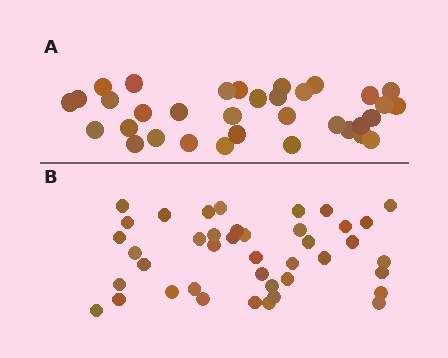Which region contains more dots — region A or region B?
Region B (the bottom region) has more dots.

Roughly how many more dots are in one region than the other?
Region B has roughly 8 or so more dots than region A.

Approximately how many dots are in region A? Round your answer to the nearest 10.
About 30 dots. (The exact count is 34, which rounds to 30.)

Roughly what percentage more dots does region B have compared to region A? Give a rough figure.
About 20% more.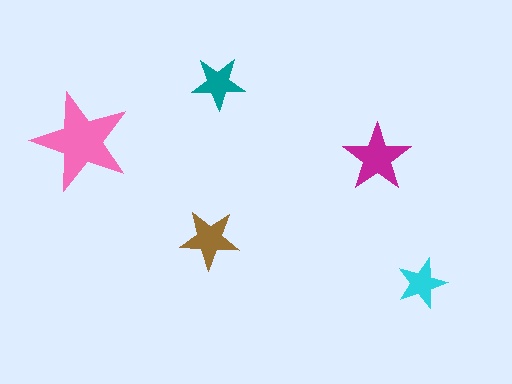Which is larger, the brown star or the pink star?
The pink one.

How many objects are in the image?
There are 5 objects in the image.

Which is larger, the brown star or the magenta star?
The magenta one.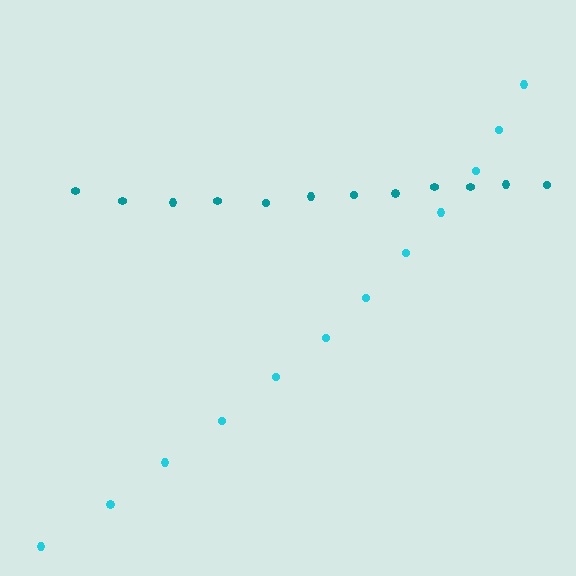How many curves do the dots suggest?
There are 2 distinct paths.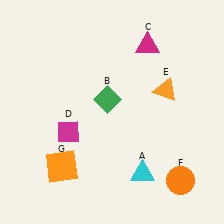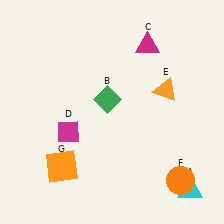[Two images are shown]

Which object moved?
The cyan triangle (A) moved right.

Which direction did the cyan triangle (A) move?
The cyan triangle (A) moved right.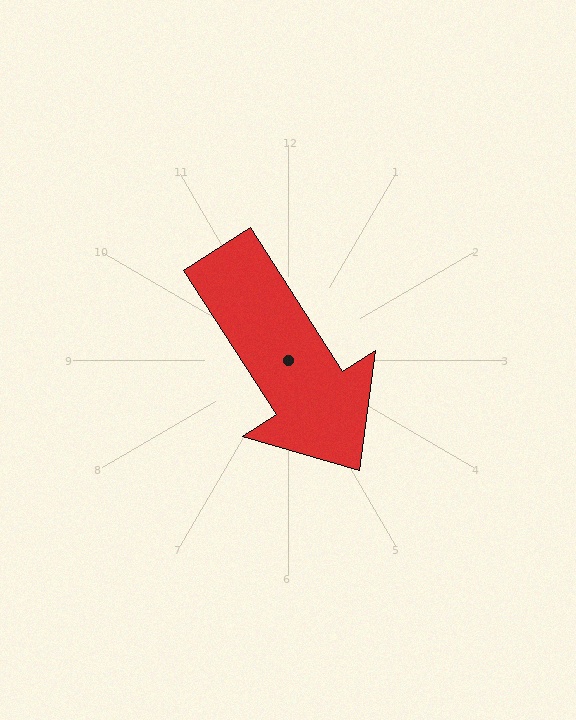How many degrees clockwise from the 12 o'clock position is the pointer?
Approximately 147 degrees.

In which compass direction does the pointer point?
Southeast.